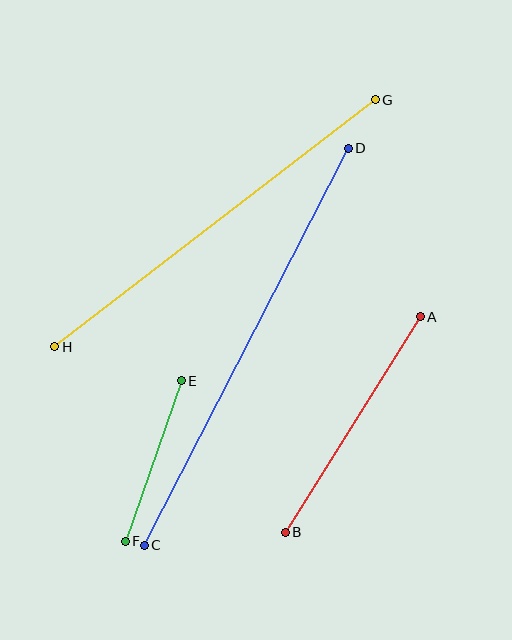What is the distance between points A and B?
The distance is approximately 254 pixels.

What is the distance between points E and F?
The distance is approximately 170 pixels.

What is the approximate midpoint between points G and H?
The midpoint is at approximately (215, 223) pixels.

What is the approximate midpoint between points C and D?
The midpoint is at approximately (246, 347) pixels.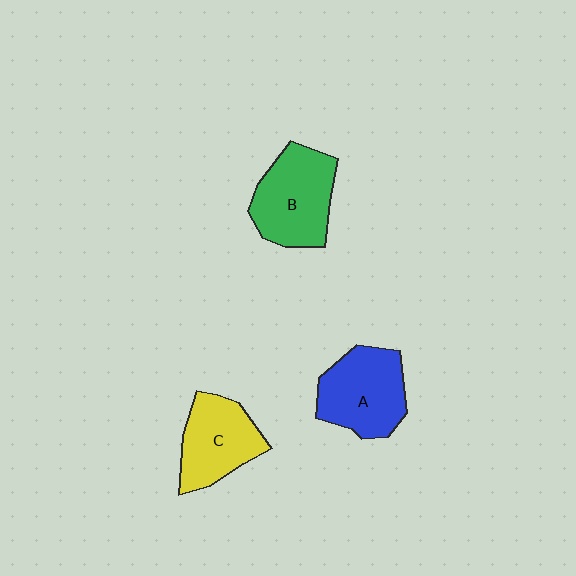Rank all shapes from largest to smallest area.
From largest to smallest: B (green), A (blue), C (yellow).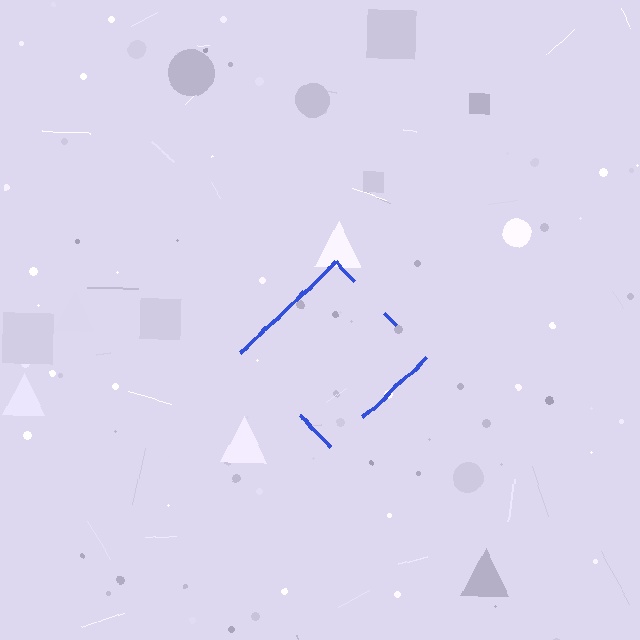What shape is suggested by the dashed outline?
The dashed outline suggests a diamond.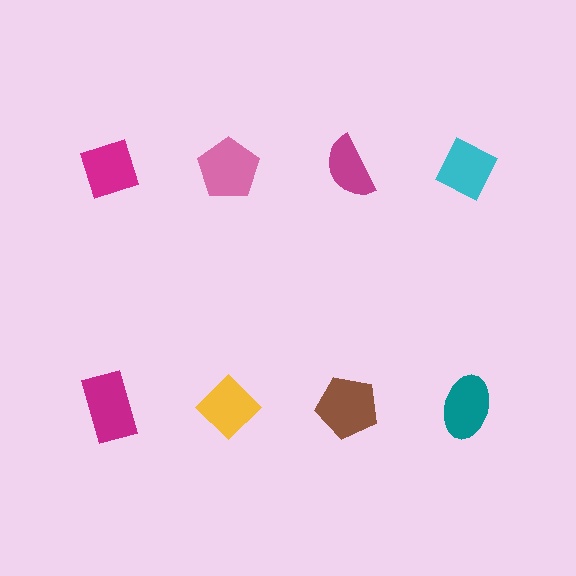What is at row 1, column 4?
A cyan diamond.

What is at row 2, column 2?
A yellow diamond.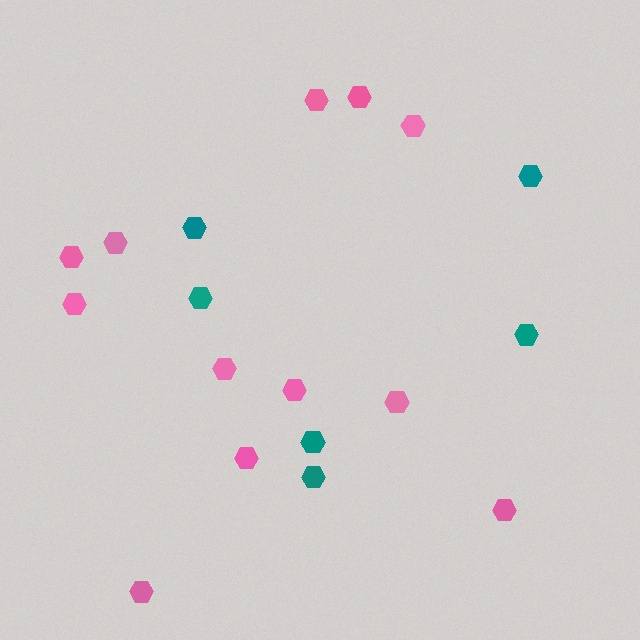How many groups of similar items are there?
There are 2 groups: one group of pink hexagons (12) and one group of teal hexagons (6).